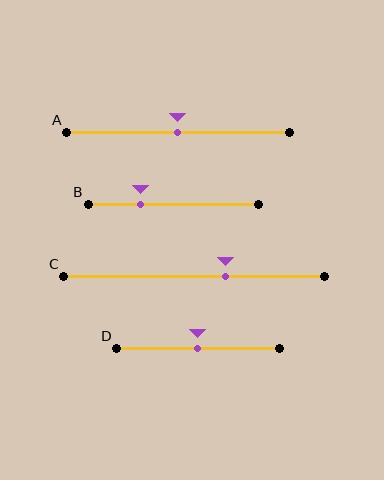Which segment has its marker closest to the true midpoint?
Segment A has its marker closest to the true midpoint.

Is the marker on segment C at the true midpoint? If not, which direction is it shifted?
No, the marker on segment C is shifted to the right by about 12% of the segment length.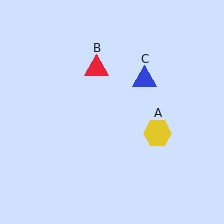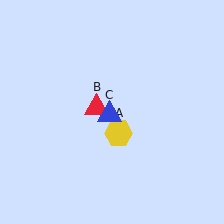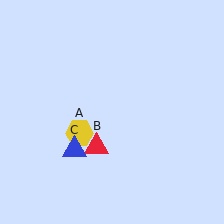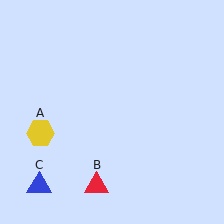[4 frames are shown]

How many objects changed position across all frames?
3 objects changed position: yellow hexagon (object A), red triangle (object B), blue triangle (object C).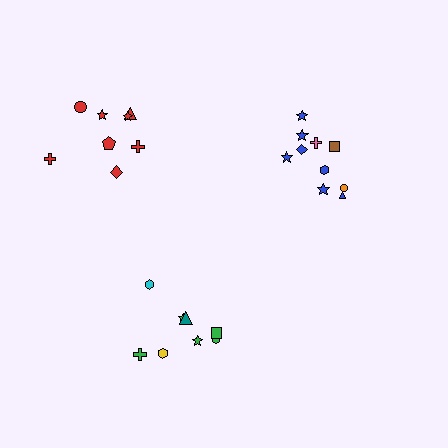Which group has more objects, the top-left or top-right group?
The top-right group.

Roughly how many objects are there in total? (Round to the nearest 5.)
Roughly 25 objects in total.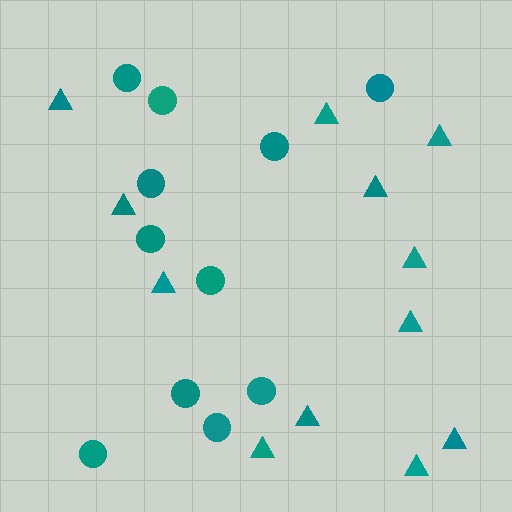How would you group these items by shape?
There are 2 groups: one group of circles (11) and one group of triangles (12).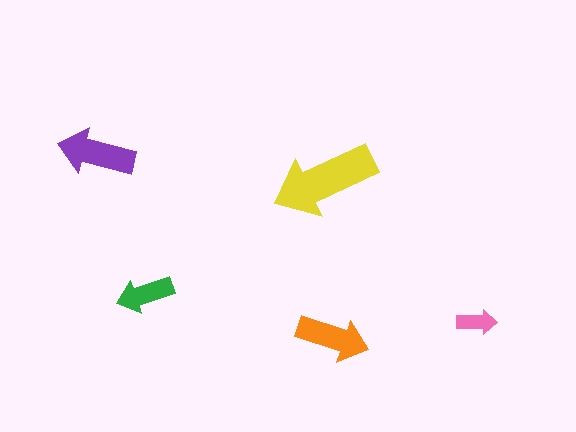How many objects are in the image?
There are 5 objects in the image.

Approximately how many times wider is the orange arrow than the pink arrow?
About 2 times wider.